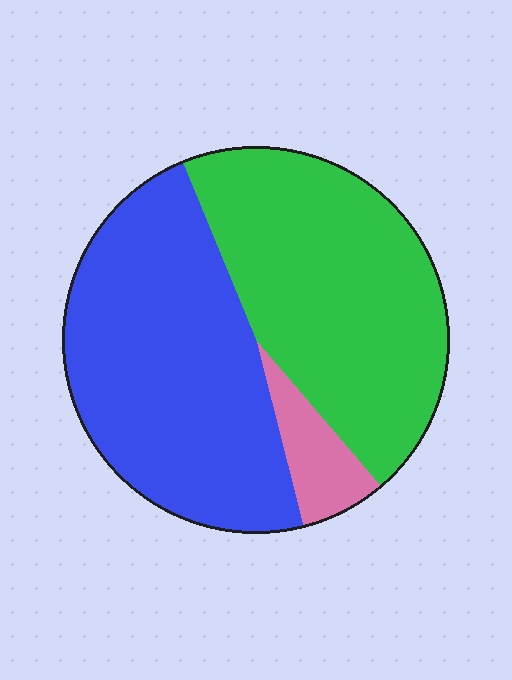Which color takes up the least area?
Pink, at roughly 5%.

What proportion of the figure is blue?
Blue takes up between a third and a half of the figure.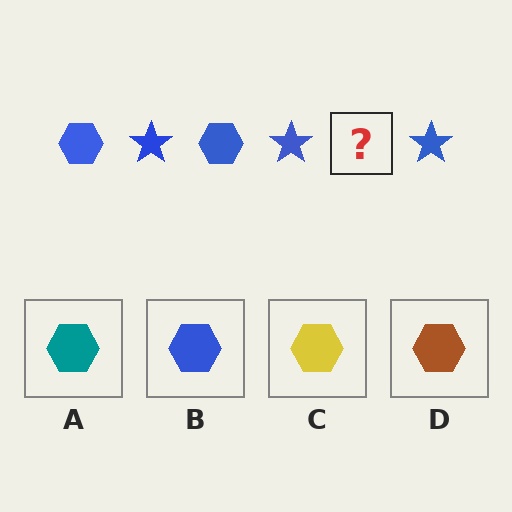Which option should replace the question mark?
Option B.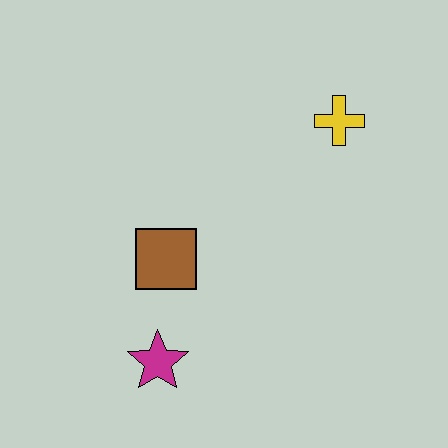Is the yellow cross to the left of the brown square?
No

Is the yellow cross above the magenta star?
Yes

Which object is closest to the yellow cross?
The brown square is closest to the yellow cross.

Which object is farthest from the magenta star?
The yellow cross is farthest from the magenta star.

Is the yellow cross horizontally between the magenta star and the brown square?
No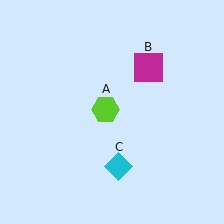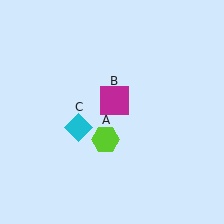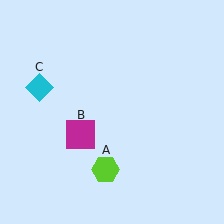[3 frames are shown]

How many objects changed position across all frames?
3 objects changed position: lime hexagon (object A), magenta square (object B), cyan diamond (object C).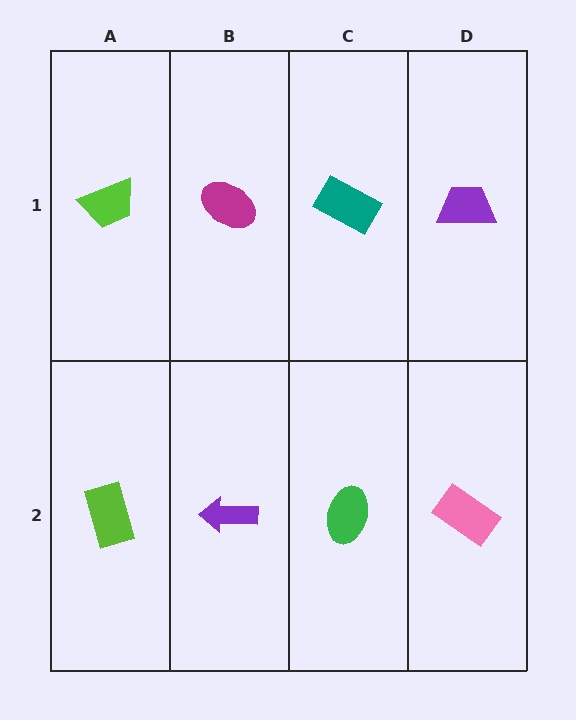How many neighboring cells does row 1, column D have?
2.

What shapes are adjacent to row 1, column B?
A purple arrow (row 2, column B), a lime trapezoid (row 1, column A), a teal rectangle (row 1, column C).